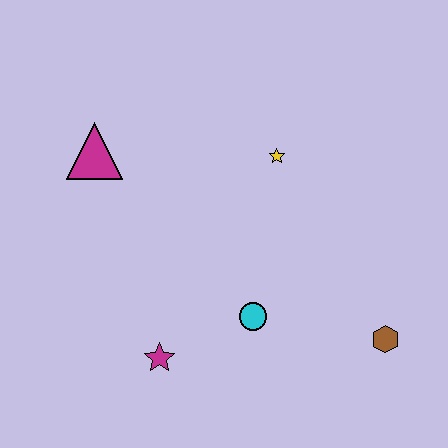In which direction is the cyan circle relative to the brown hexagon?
The cyan circle is to the left of the brown hexagon.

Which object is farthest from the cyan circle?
The magenta triangle is farthest from the cyan circle.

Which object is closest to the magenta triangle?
The yellow star is closest to the magenta triangle.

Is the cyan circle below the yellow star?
Yes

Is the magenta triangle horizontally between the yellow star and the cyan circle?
No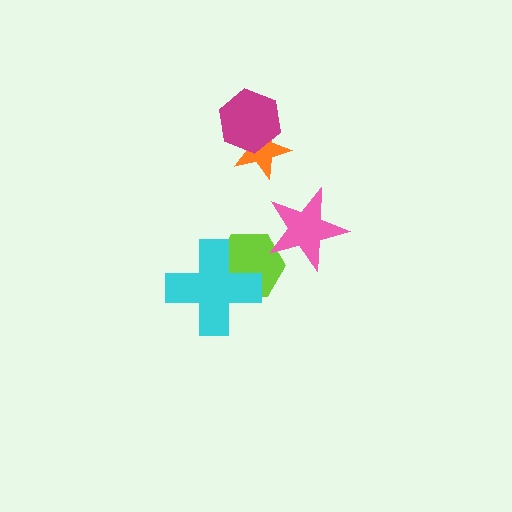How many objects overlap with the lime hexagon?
2 objects overlap with the lime hexagon.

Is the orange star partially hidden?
Yes, it is partially covered by another shape.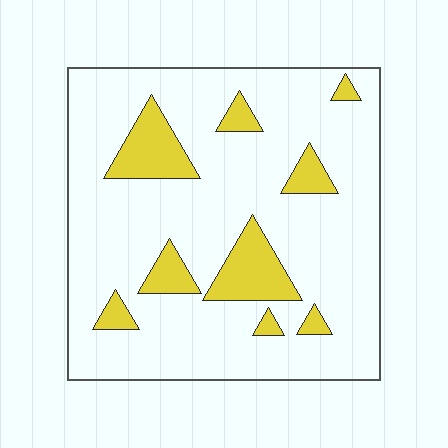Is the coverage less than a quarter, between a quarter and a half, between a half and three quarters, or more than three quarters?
Less than a quarter.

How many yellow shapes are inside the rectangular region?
9.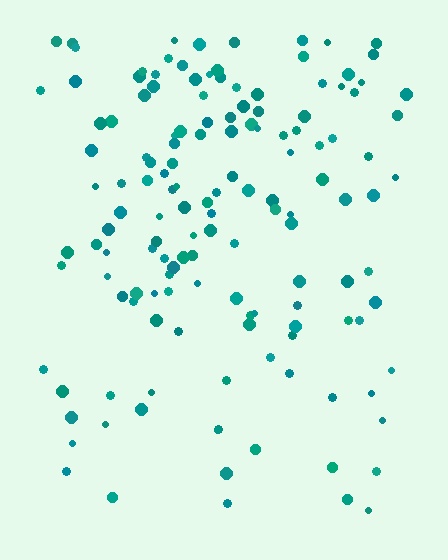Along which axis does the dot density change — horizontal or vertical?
Vertical.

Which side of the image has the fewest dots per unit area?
The bottom.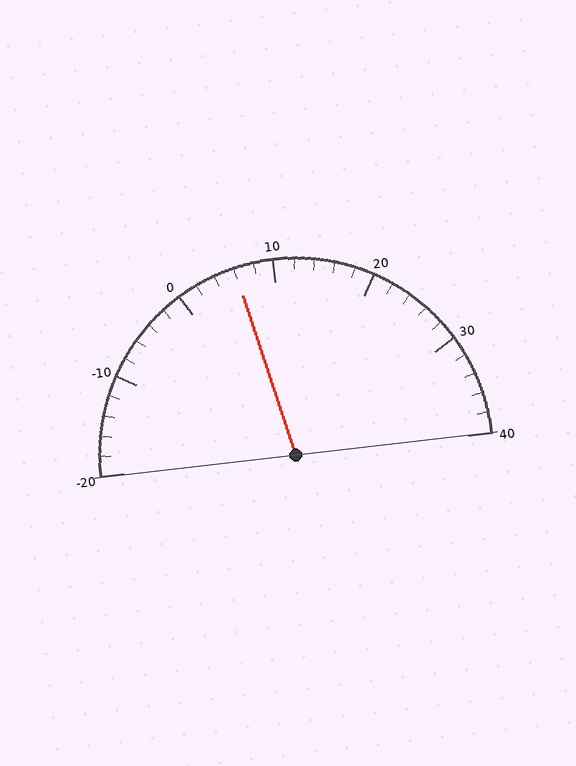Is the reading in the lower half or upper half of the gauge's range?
The reading is in the lower half of the range (-20 to 40).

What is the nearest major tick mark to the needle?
The nearest major tick mark is 10.